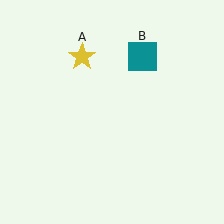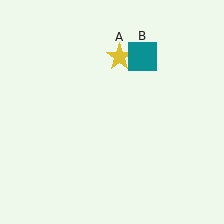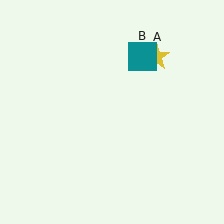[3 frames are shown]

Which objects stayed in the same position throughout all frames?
Teal square (object B) remained stationary.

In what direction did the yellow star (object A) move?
The yellow star (object A) moved right.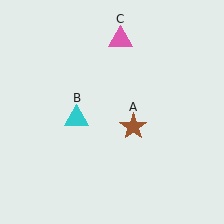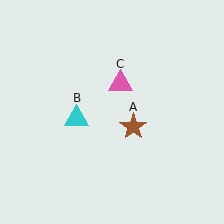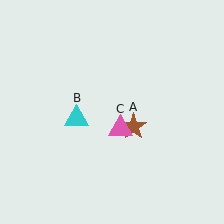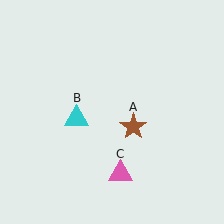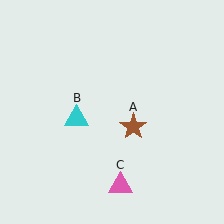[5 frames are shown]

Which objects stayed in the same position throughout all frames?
Brown star (object A) and cyan triangle (object B) remained stationary.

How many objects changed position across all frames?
1 object changed position: pink triangle (object C).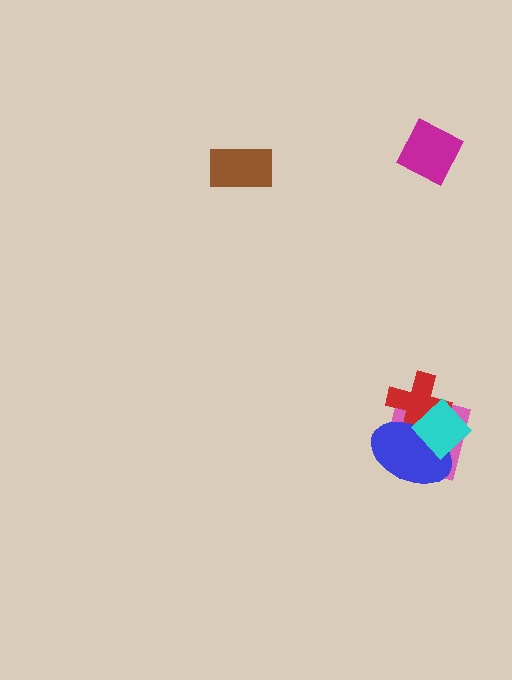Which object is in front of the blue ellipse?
The cyan diamond is in front of the blue ellipse.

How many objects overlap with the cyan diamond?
3 objects overlap with the cyan diamond.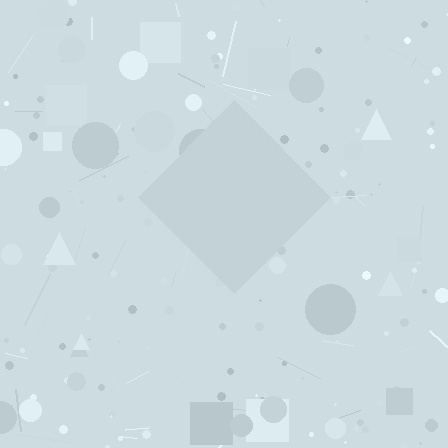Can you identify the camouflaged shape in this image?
The camouflaged shape is a diamond.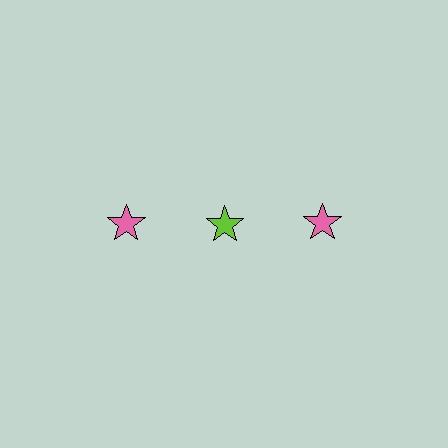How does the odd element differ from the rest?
It has a different color: lime instead of pink.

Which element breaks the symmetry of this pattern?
The lime star in the top row, second from left column breaks the symmetry. All other shapes are pink stars.